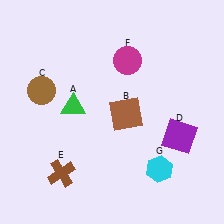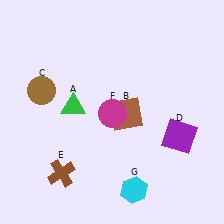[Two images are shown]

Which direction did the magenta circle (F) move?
The magenta circle (F) moved down.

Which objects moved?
The objects that moved are: the magenta circle (F), the cyan hexagon (G).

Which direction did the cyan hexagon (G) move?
The cyan hexagon (G) moved left.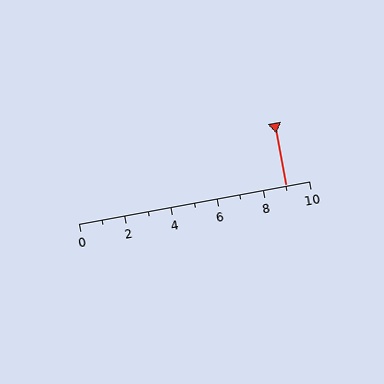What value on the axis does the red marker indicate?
The marker indicates approximately 9.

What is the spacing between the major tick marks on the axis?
The major ticks are spaced 2 apart.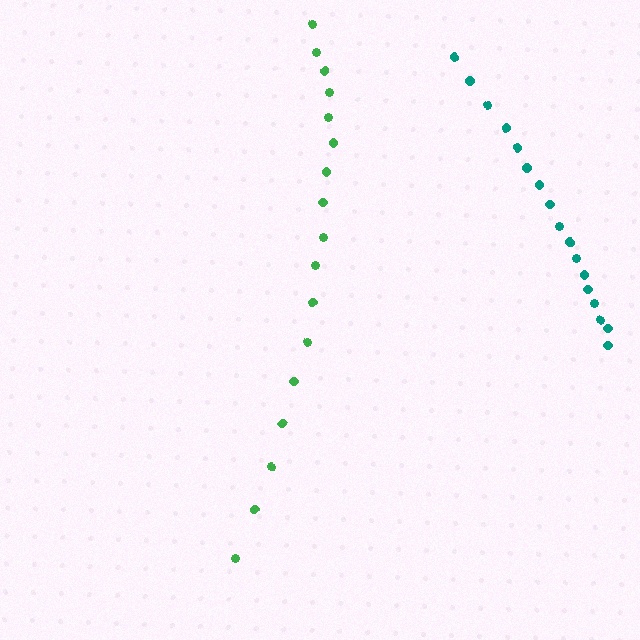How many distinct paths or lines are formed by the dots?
There are 2 distinct paths.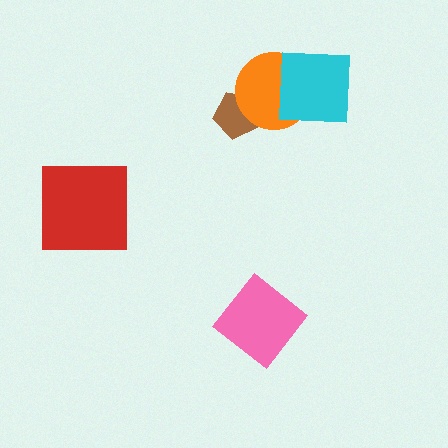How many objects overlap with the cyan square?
1 object overlaps with the cyan square.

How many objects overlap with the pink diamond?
0 objects overlap with the pink diamond.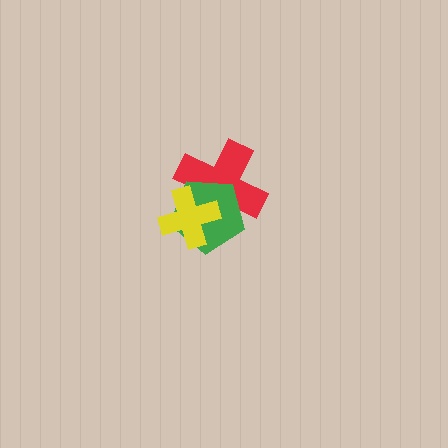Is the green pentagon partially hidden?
Yes, it is partially covered by another shape.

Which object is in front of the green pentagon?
The yellow cross is in front of the green pentagon.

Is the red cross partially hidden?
Yes, it is partially covered by another shape.